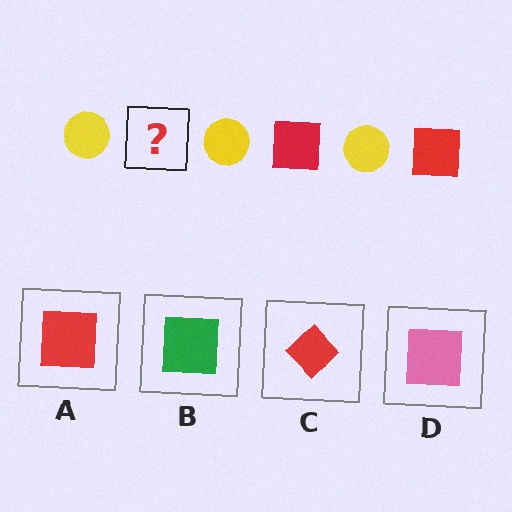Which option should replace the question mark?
Option A.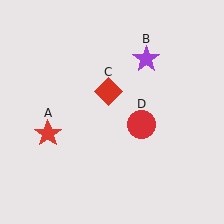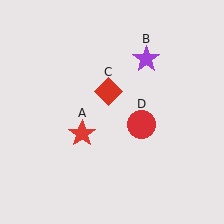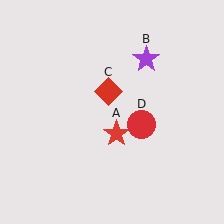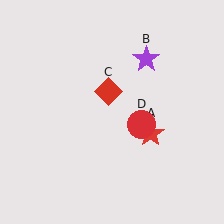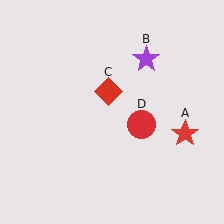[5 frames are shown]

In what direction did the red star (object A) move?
The red star (object A) moved right.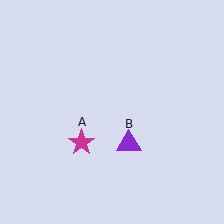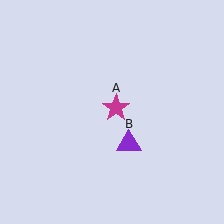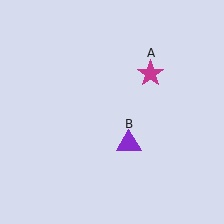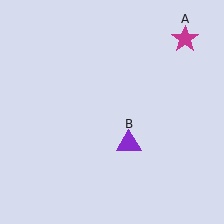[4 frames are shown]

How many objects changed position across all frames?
1 object changed position: magenta star (object A).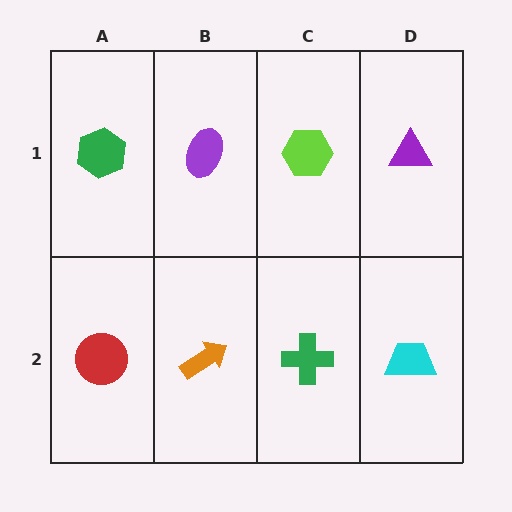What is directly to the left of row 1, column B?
A green hexagon.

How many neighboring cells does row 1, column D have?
2.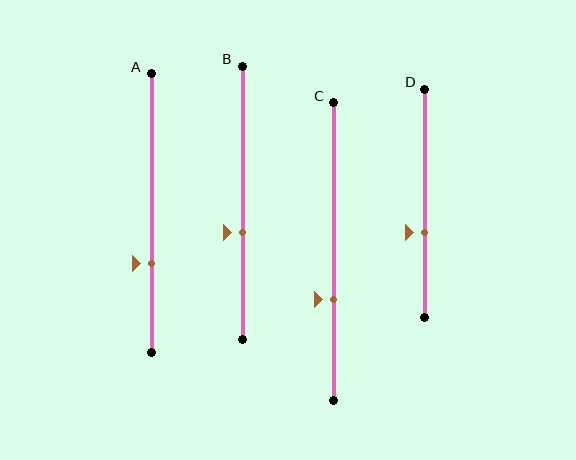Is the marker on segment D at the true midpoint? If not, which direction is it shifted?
No, the marker on segment D is shifted downward by about 13% of the segment length.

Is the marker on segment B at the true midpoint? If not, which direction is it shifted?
No, the marker on segment B is shifted downward by about 11% of the segment length.